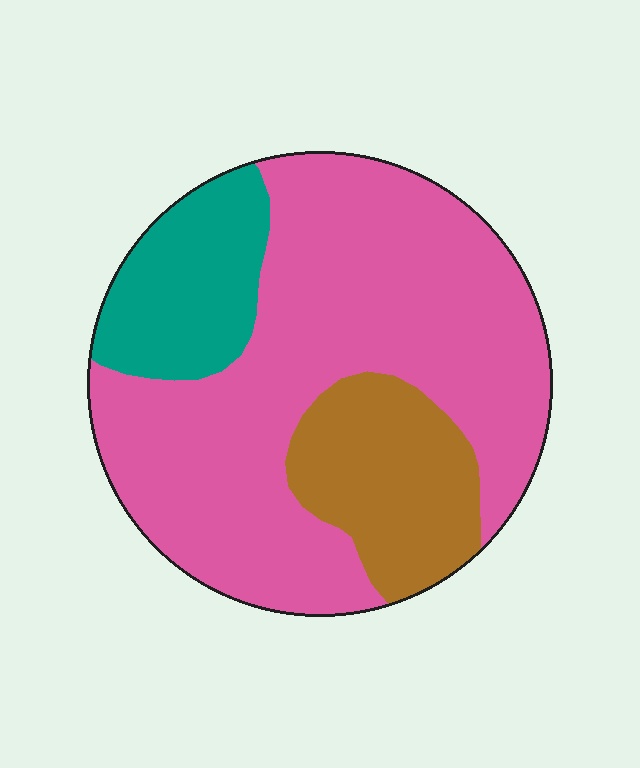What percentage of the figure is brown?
Brown covers around 20% of the figure.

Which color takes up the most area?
Pink, at roughly 65%.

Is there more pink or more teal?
Pink.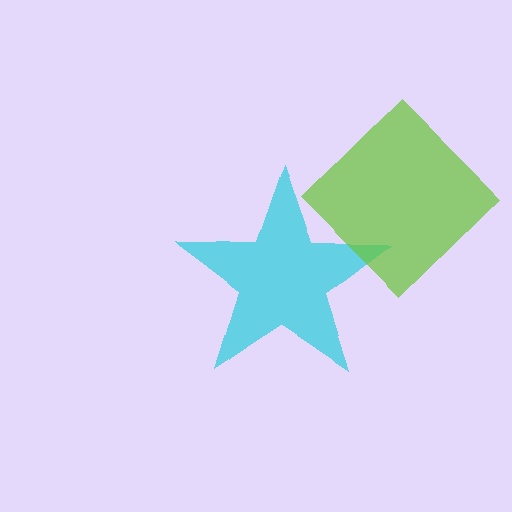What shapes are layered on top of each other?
The layered shapes are: a cyan star, a lime diamond.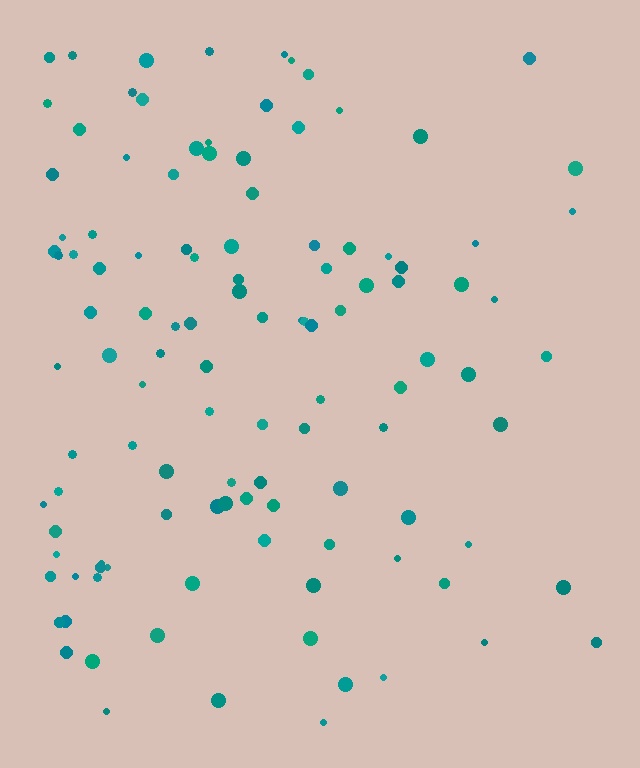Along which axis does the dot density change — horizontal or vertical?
Horizontal.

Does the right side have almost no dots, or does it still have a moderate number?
Still a moderate number, just noticeably fewer than the left.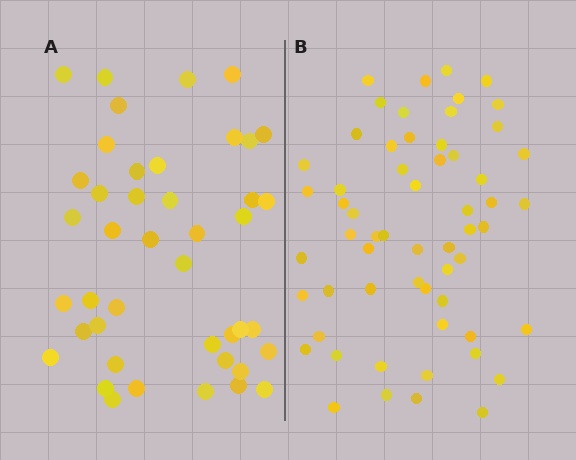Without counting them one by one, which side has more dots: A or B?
Region B (the right region) has more dots.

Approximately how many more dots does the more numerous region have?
Region B has approximately 15 more dots than region A.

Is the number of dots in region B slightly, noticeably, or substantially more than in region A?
Region B has noticeably more, but not dramatically so. The ratio is roughly 1.4 to 1.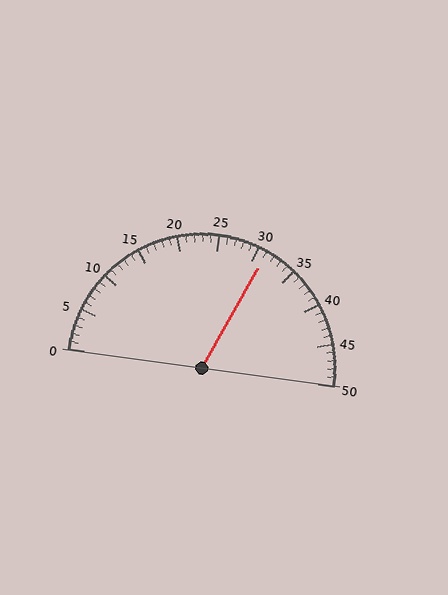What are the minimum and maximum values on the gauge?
The gauge ranges from 0 to 50.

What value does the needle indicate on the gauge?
The needle indicates approximately 31.